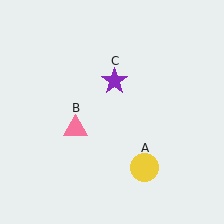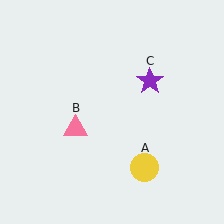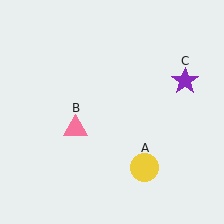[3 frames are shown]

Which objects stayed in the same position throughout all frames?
Yellow circle (object A) and pink triangle (object B) remained stationary.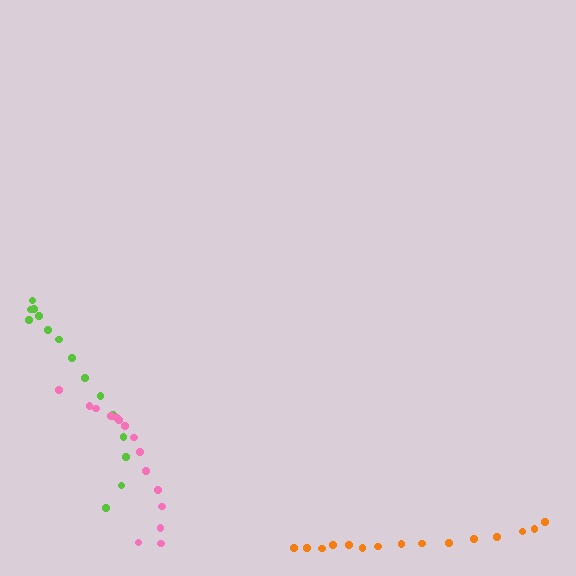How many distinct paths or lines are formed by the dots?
There are 3 distinct paths.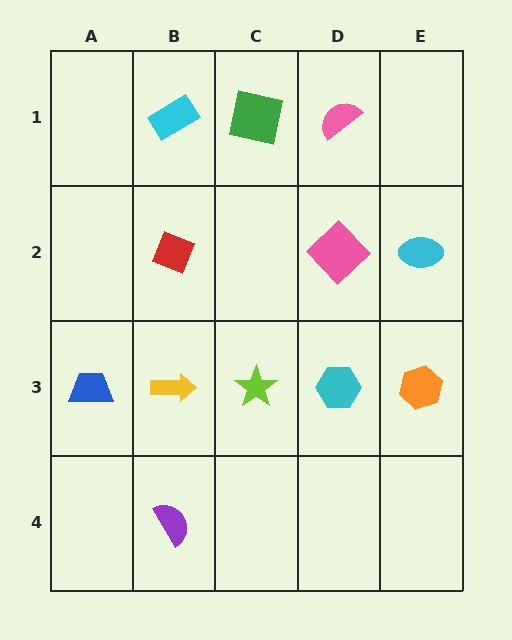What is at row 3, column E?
An orange hexagon.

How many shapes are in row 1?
3 shapes.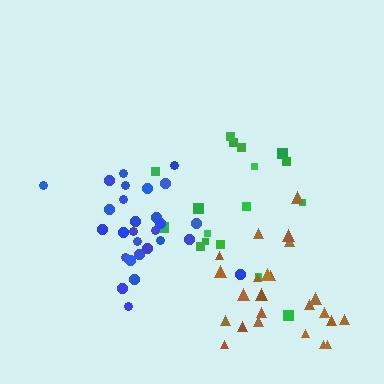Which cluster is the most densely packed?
Blue.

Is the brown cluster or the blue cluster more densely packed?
Blue.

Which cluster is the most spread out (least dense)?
Green.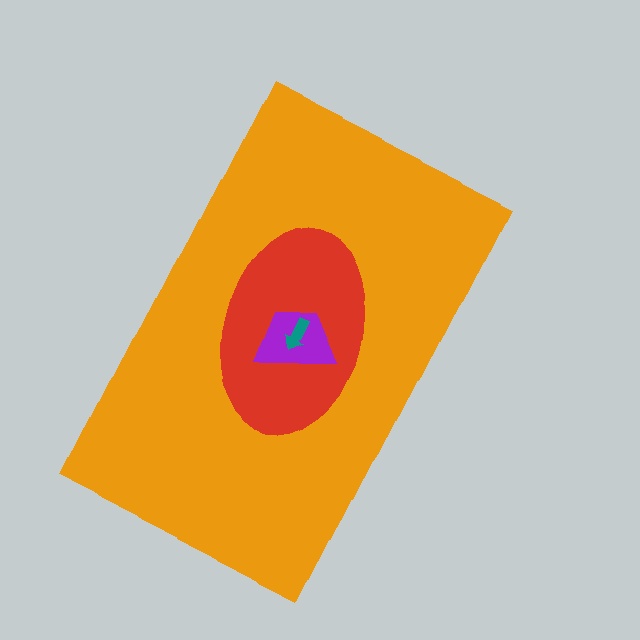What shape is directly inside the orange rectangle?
The red ellipse.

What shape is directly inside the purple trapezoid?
The teal arrow.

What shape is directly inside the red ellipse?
The purple trapezoid.